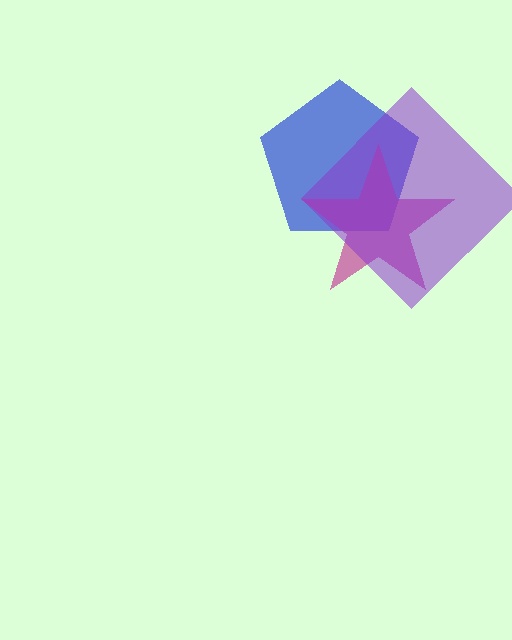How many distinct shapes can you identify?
There are 3 distinct shapes: a blue pentagon, a magenta star, a purple diamond.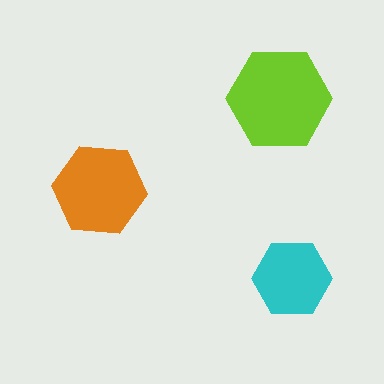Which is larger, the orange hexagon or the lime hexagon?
The lime one.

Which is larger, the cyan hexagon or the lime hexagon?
The lime one.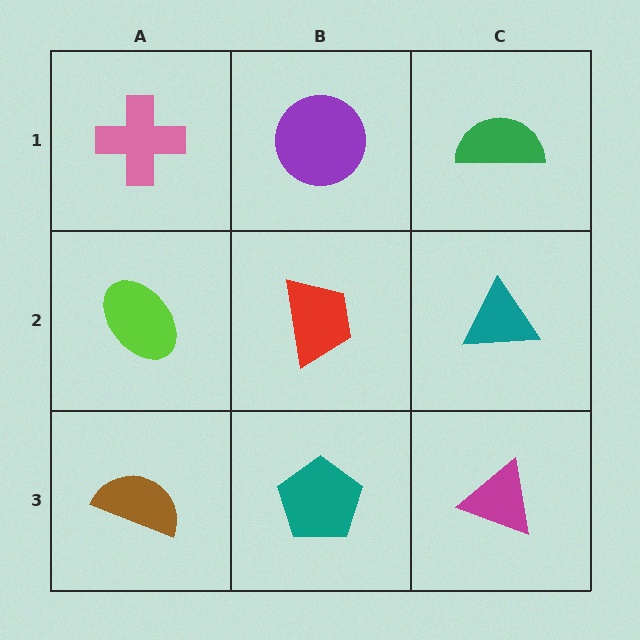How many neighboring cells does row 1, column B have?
3.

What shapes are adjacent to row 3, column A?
A lime ellipse (row 2, column A), a teal pentagon (row 3, column B).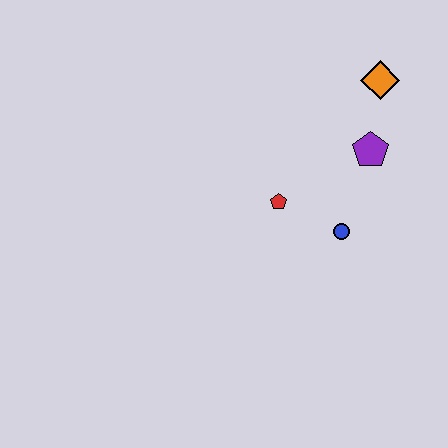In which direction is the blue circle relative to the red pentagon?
The blue circle is to the right of the red pentagon.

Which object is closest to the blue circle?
The red pentagon is closest to the blue circle.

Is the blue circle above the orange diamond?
No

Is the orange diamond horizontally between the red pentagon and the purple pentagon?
No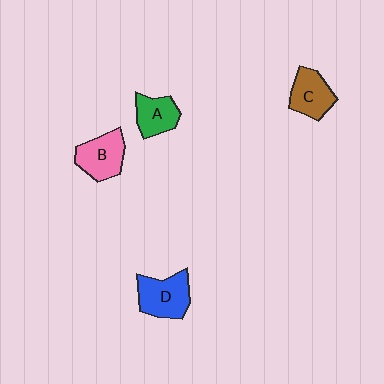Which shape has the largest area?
Shape D (blue).